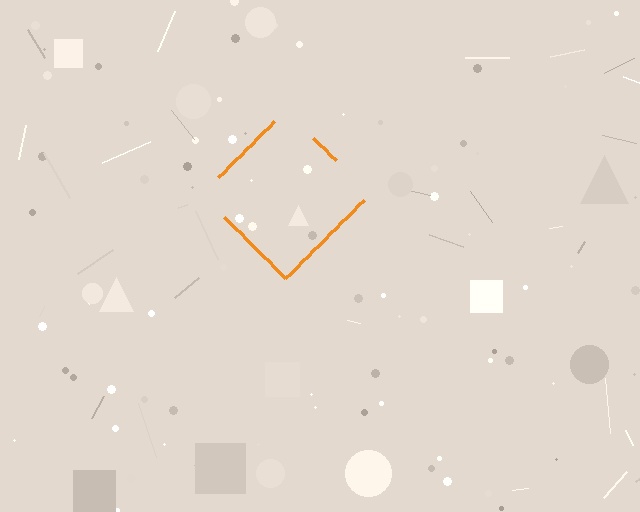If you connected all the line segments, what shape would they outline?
They would outline a diamond.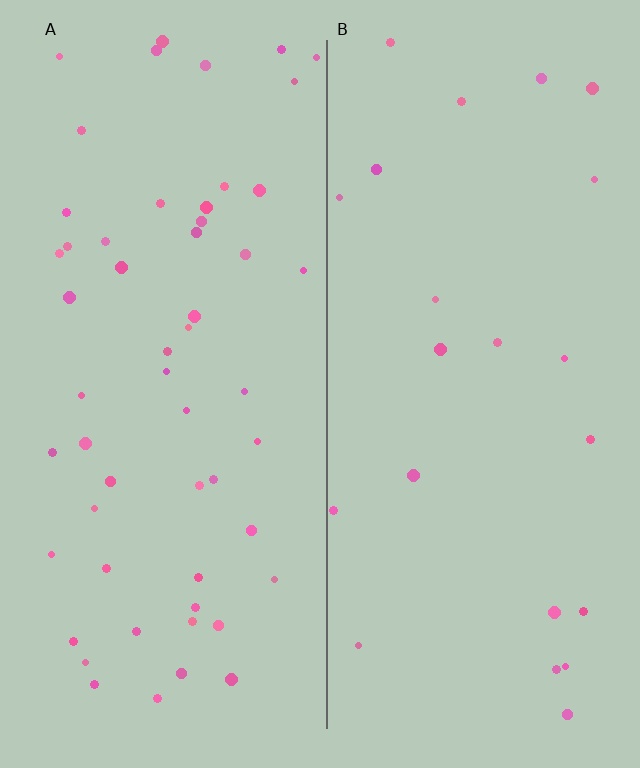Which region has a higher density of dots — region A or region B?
A (the left).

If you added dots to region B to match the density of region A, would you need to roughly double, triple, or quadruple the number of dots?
Approximately double.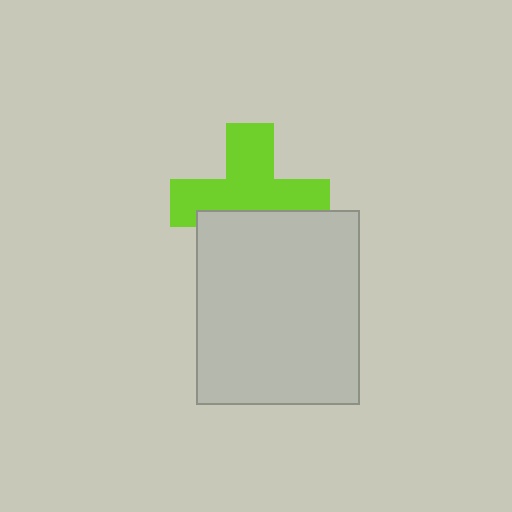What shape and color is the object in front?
The object in front is a light gray rectangle.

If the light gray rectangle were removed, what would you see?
You would see the complete lime cross.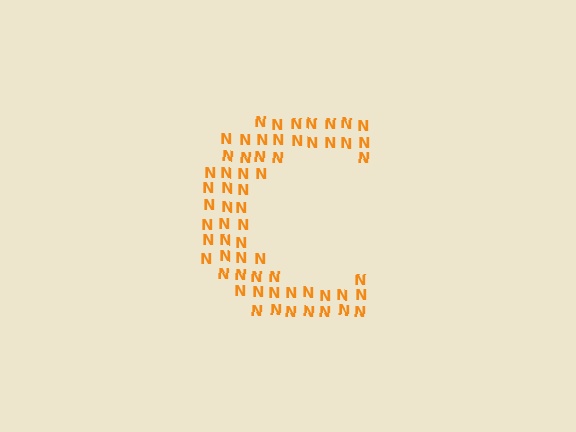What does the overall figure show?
The overall figure shows the letter C.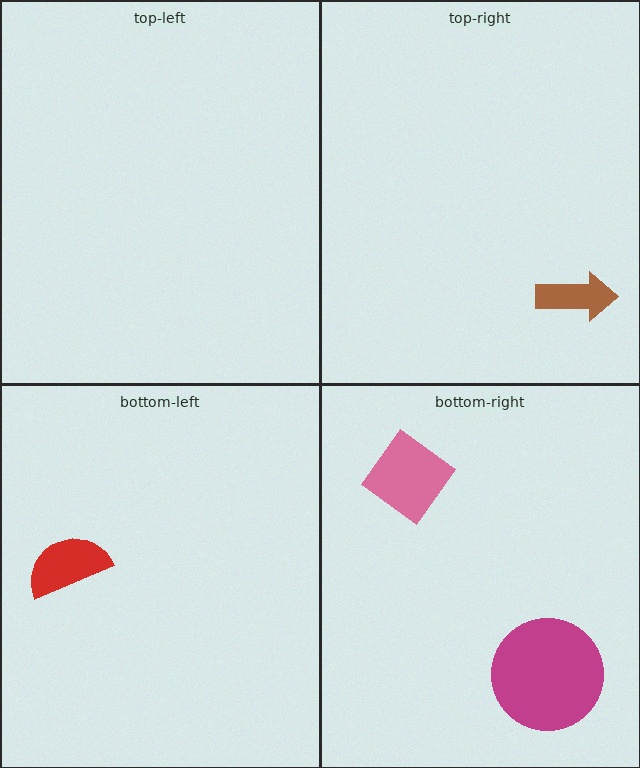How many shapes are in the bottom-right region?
2.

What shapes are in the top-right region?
The brown arrow.